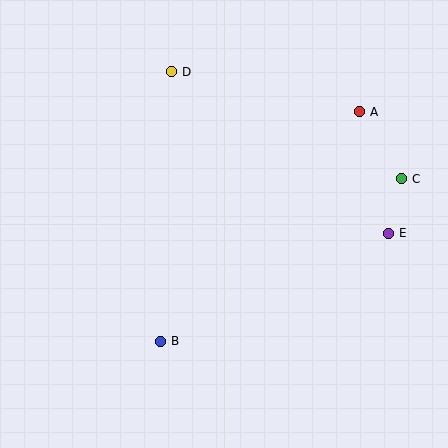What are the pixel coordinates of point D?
Point D is at (172, 72).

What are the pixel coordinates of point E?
Point E is at (389, 233).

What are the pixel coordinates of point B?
Point B is at (161, 341).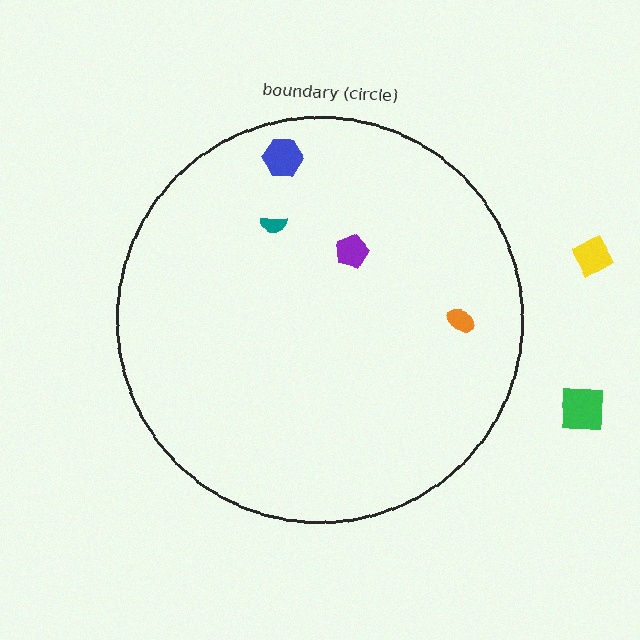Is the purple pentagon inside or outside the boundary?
Inside.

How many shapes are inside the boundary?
4 inside, 2 outside.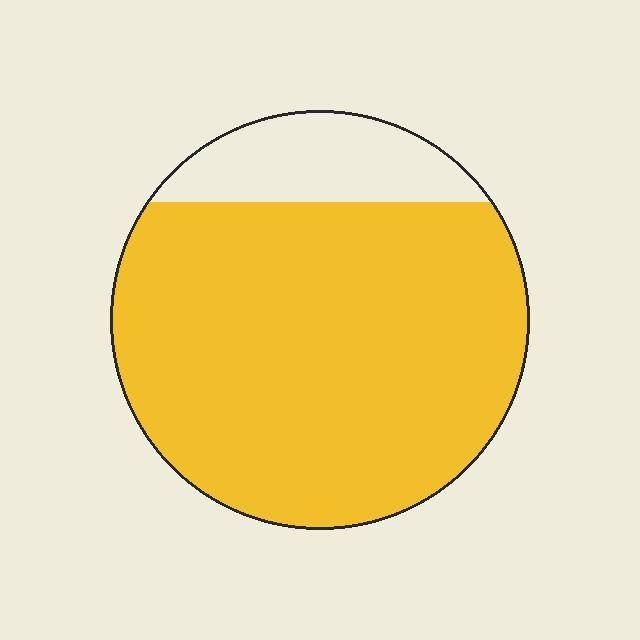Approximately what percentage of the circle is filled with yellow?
Approximately 85%.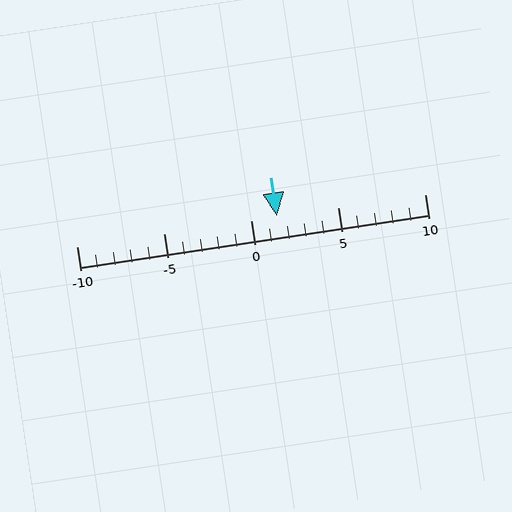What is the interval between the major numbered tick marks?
The major tick marks are spaced 5 units apart.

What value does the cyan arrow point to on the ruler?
The cyan arrow points to approximately 2.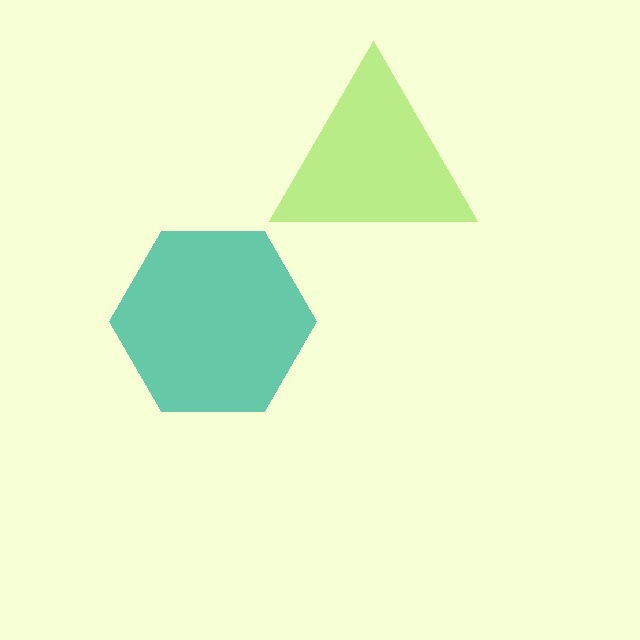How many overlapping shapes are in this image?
There are 2 overlapping shapes in the image.